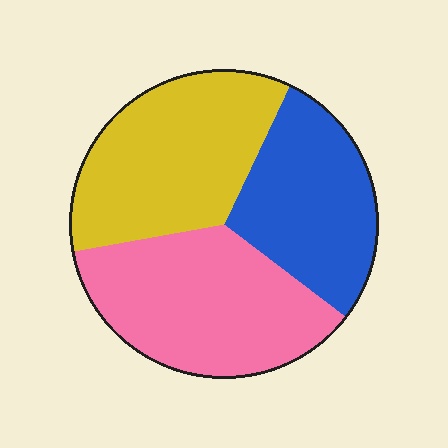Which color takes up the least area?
Blue, at roughly 30%.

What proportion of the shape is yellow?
Yellow takes up about one third (1/3) of the shape.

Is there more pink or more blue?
Pink.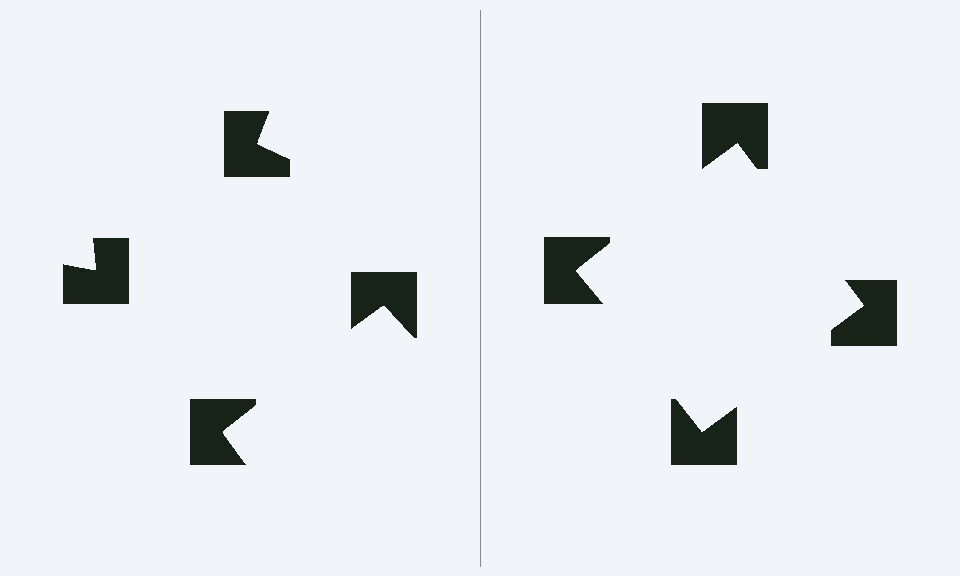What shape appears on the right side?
An illusory square.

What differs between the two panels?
The notched squares are positioned identically on both sides; only the wedge orientations differ. On the right they align to a square; on the left they are misaligned.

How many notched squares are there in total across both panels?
8 — 4 on each side.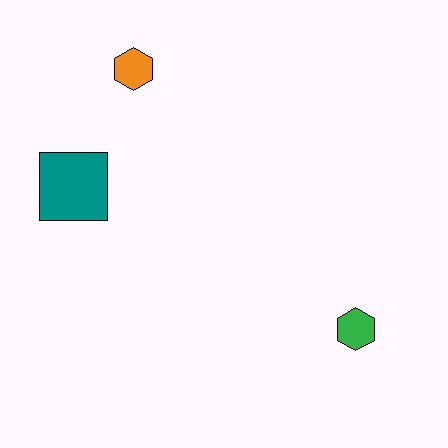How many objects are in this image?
There are 3 objects.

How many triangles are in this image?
There are no triangles.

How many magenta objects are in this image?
There are no magenta objects.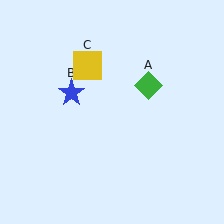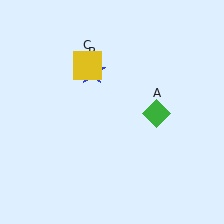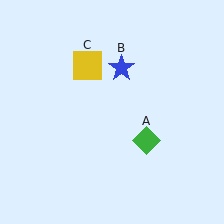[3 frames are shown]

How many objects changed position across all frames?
2 objects changed position: green diamond (object A), blue star (object B).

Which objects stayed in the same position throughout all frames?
Yellow square (object C) remained stationary.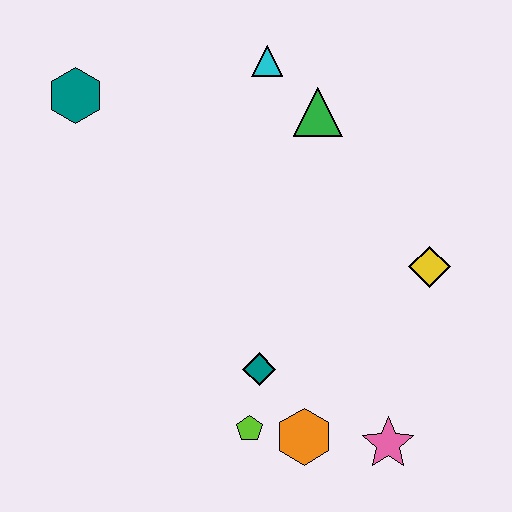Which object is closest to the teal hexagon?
The cyan triangle is closest to the teal hexagon.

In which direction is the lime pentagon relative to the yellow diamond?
The lime pentagon is to the left of the yellow diamond.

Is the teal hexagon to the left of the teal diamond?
Yes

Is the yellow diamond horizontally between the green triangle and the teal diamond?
No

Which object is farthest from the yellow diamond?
The teal hexagon is farthest from the yellow diamond.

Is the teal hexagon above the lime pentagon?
Yes